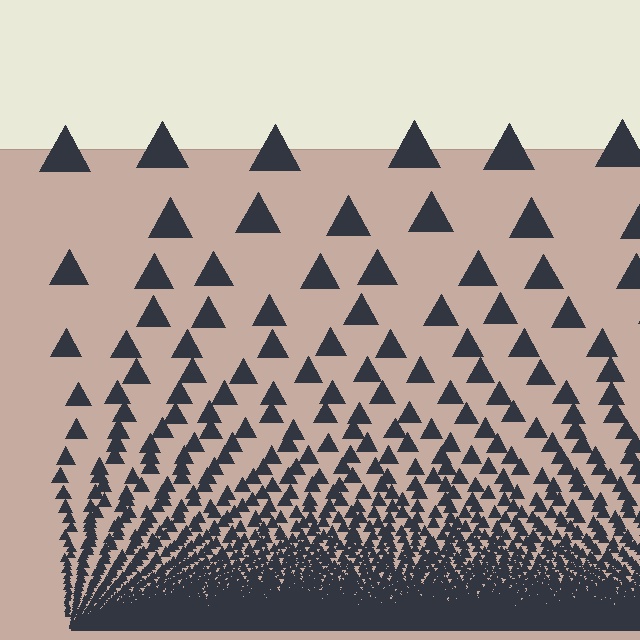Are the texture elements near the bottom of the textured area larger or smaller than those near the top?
Smaller. The gradient is inverted — elements near the bottom are smaller and denser.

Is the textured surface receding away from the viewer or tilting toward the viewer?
The surface appears to tilt toward the viewer. Texture elements get larger and sparser toward the top.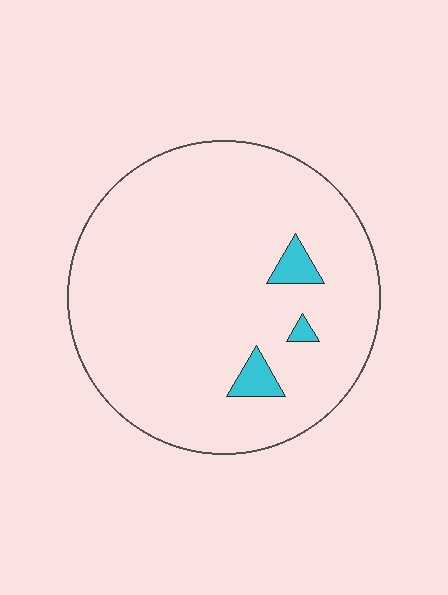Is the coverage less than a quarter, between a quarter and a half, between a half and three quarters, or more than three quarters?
Less than a quarter.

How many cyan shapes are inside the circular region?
3.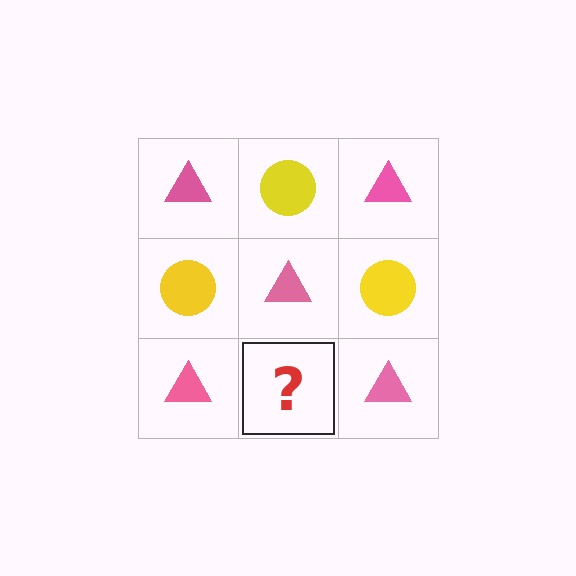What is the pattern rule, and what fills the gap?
The rule is that it alternates pink triangle and yellow circle in a checkerboard pattern. The gap should be filled with a yellow circle.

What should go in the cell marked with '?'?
The missing cell should contain a yellow circle.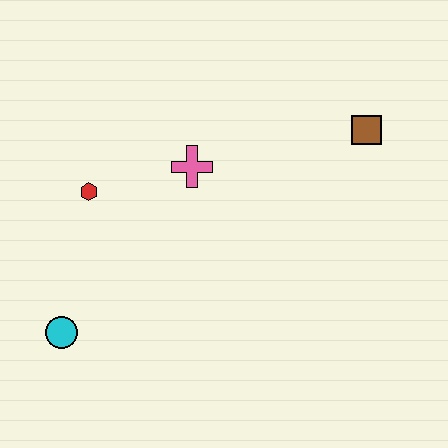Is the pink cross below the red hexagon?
No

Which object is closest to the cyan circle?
The red hexagon is closest to the cyan circle.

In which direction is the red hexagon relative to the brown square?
The red hexagon is to the left of the brown square.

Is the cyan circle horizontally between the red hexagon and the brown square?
No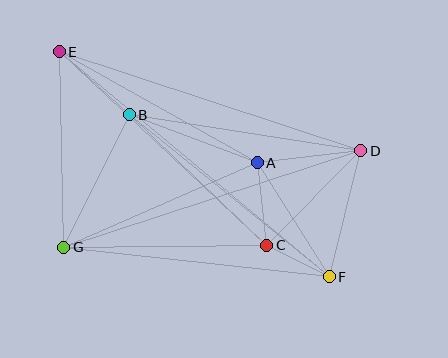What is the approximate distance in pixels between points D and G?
The distance between D and G is approximately 312 pixels.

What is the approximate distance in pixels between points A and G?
The distance between A and G is approximately 211 pixels.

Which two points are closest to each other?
Points C and F are closest to each other.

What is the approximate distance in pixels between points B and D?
The distance between B and D is approximately 234 pixels.